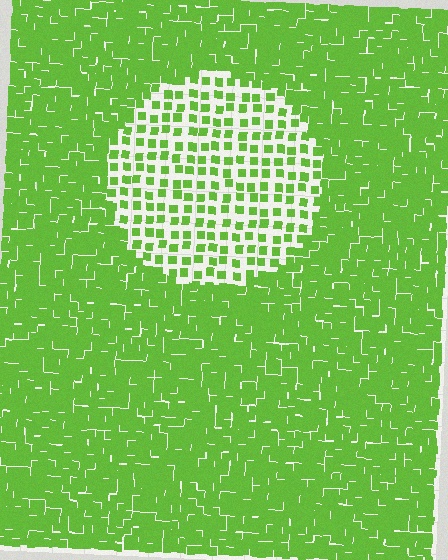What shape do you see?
I see a circle.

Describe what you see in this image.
The image contains small lime elements arranged at two different densities. A circle-shaped region is visible where the elements are less densely packed than the surrounding area.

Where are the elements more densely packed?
The elements are more densely packed outside the circle boundary.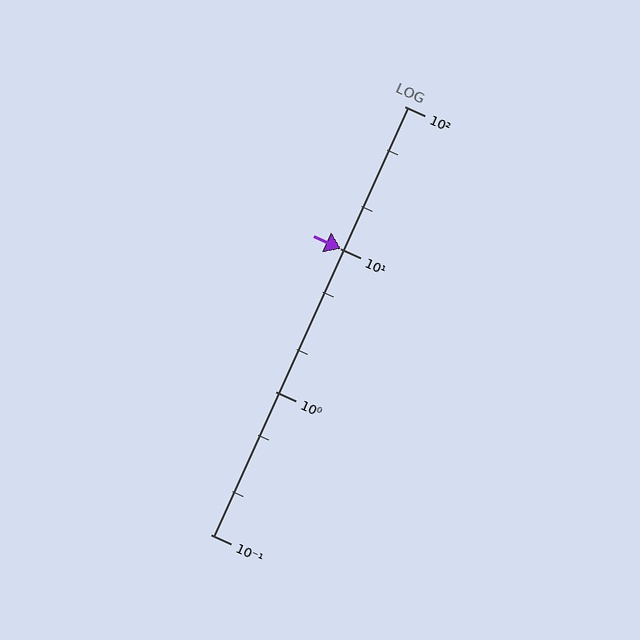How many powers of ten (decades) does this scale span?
The scale spans 3 decades, from 0.1 to 100.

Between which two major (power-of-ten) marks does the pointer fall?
The pointer is between 10 and 100.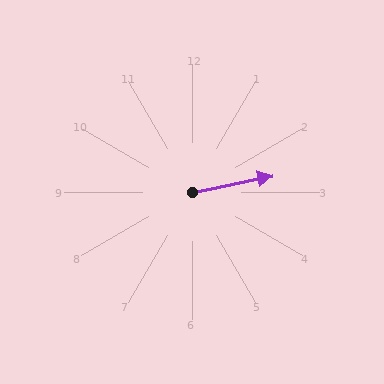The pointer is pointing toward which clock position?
Roughly 3 o'clock.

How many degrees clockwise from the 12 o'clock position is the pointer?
Approximately 78 degrees.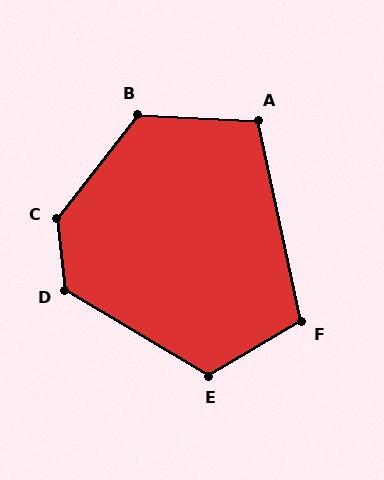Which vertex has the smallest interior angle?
A, at approximately 105 degrees.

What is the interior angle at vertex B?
Approximately 125 degrees (obtuse).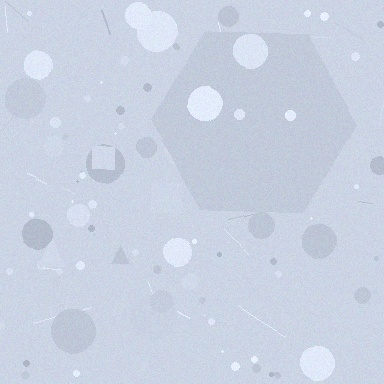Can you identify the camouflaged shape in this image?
The camouflaged shape is a hexagon.